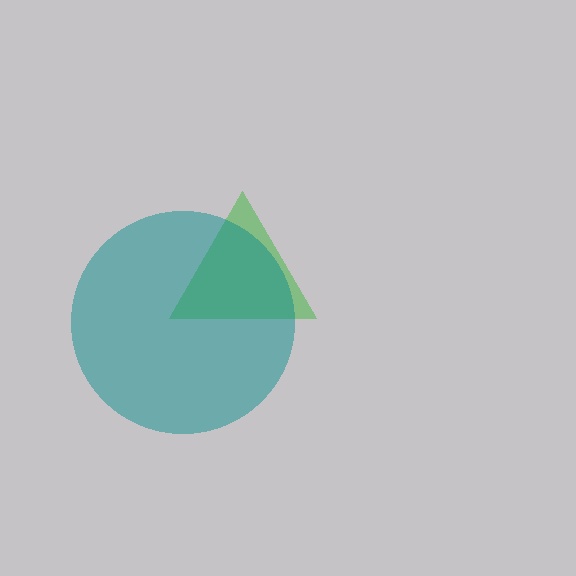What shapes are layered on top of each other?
The layered shapes are: a green triangle, a teal circle.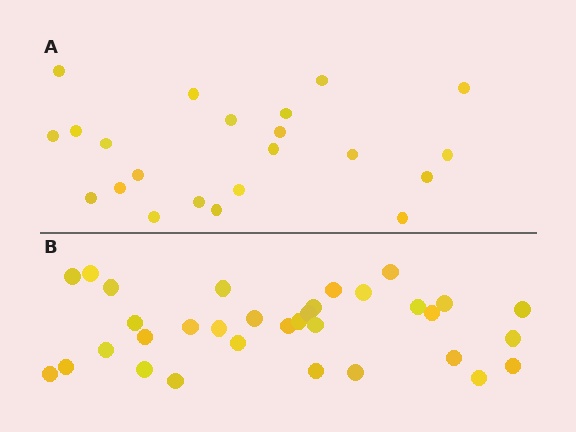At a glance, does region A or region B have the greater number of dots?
Region B (the bottom region) has more dots.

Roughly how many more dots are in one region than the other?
Region B has roughly 12 or so more dots than region A.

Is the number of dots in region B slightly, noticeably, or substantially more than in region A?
Region B has substantially more. The ratio is roughly 1.5 to 1.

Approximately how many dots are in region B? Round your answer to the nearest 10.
About 30 dots. (The exact count is 33, which rounds to 30.)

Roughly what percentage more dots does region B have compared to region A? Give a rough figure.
About 50% more.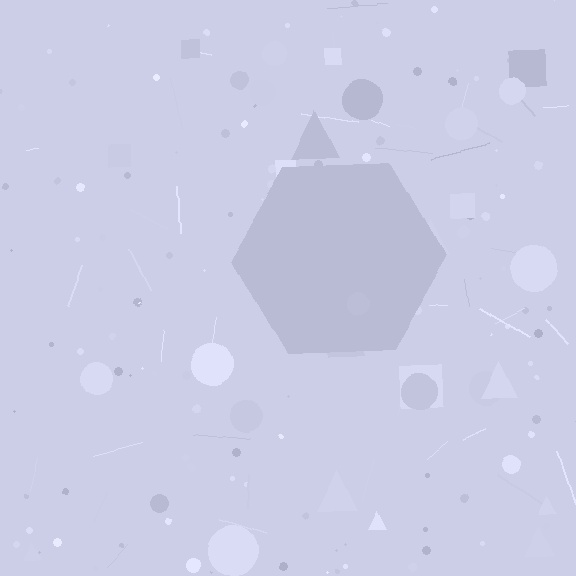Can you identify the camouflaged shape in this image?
The camouflaged shape is a hexagon.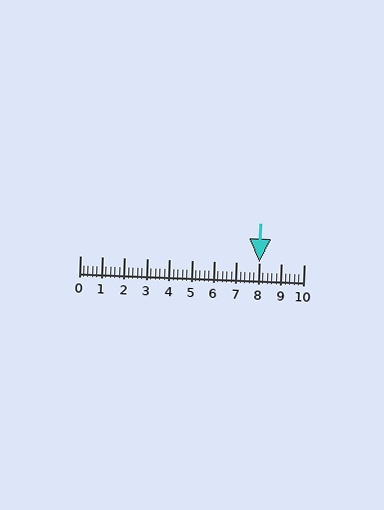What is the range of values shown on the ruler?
The ruler shows values from 0 to 10.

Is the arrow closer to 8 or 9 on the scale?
The arrow is closer to 8.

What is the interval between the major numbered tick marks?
The major tick marks are spaced 1 units apart.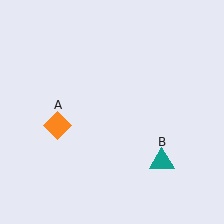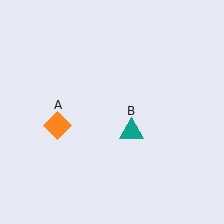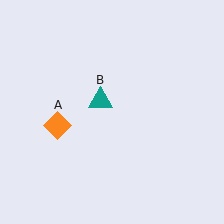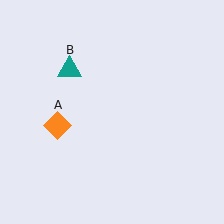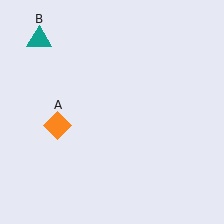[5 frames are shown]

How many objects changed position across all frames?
1 object changed position: teal triangle (object B).